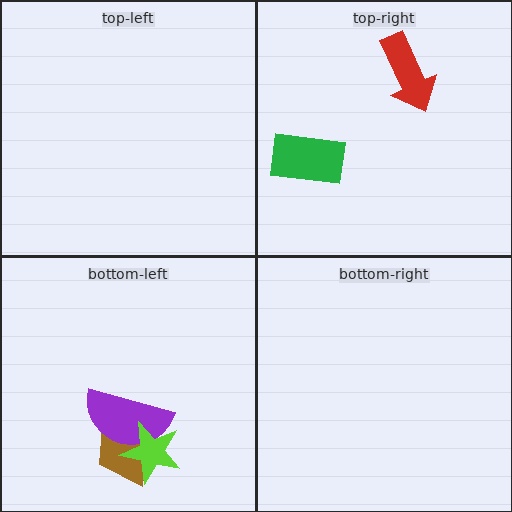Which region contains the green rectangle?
The top-right region.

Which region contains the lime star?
The bottom-left region.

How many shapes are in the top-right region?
2.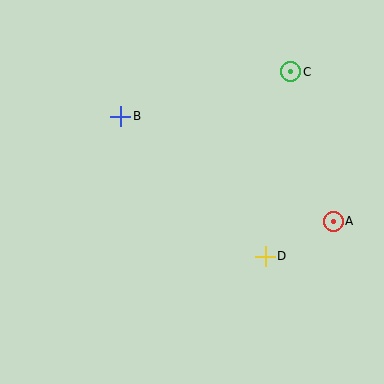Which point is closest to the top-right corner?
Point C is closest to the top-right corner.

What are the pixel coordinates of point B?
Point B is at (121, 116).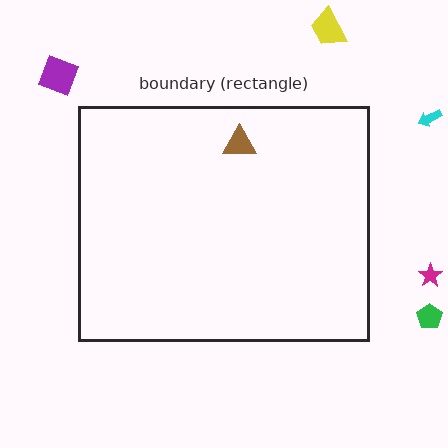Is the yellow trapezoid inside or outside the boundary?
Outside.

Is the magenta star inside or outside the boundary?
Outside.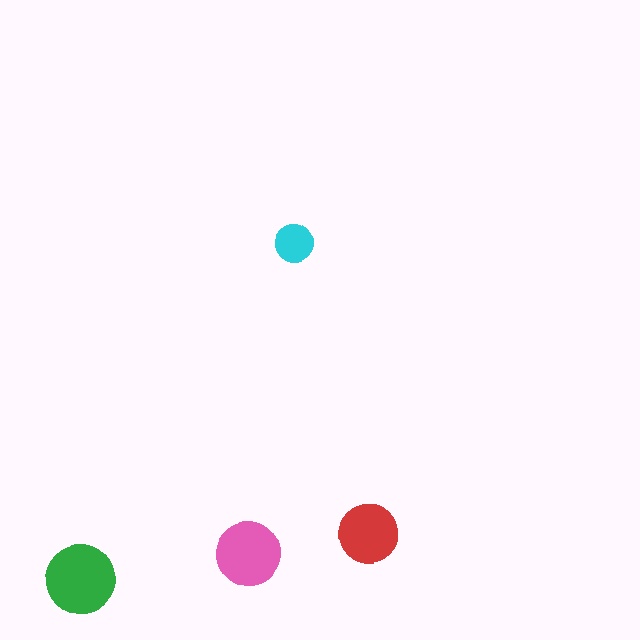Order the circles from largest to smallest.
the green one, the pink one, the red one, the cyan one.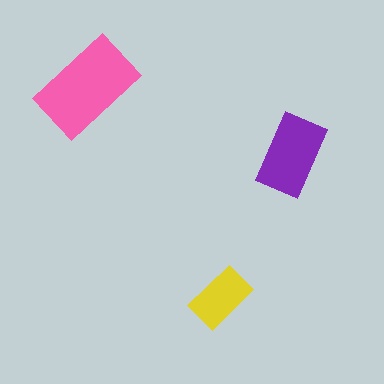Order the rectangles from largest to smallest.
the pink one, the purple one, the yellow one.